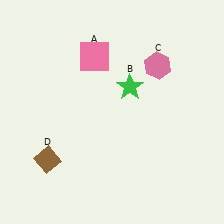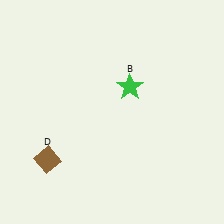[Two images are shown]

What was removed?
The pink square (A), the pink hexagon (C) were removed in Image 2.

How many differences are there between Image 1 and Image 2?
There are 2 differences between the two images.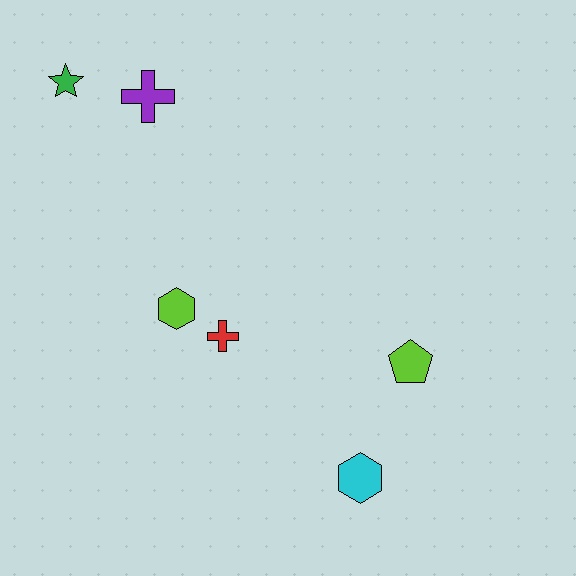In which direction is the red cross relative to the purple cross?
The red cross is below the purple cross.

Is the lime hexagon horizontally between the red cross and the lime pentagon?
No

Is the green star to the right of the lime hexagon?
No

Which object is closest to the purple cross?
The green star is closest to the purple cross.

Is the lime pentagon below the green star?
Yes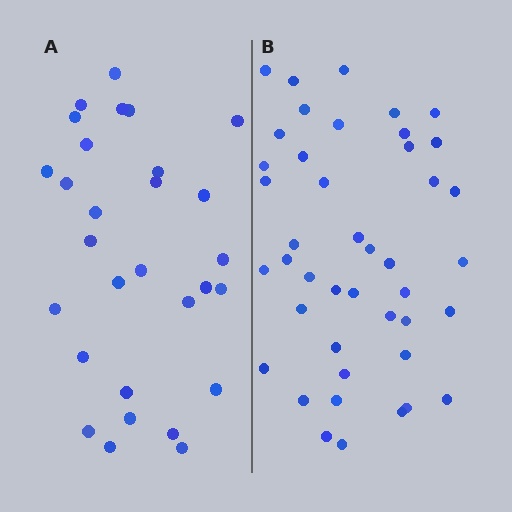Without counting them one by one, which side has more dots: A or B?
Region B (the right region) has more dots.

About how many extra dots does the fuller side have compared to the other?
Region B has approximately 15 more dots than region A.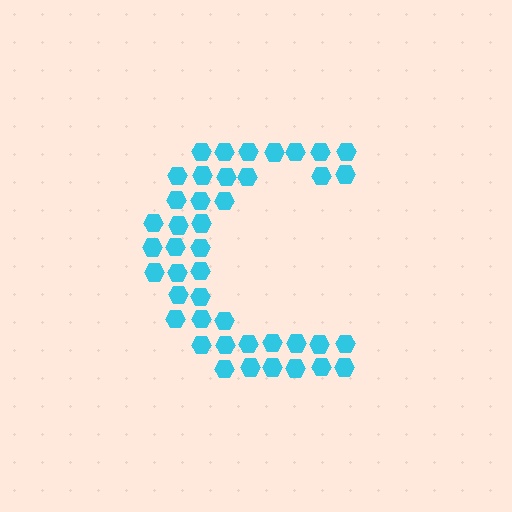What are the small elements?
The small elements are hexagons.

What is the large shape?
The large shape is the letter C.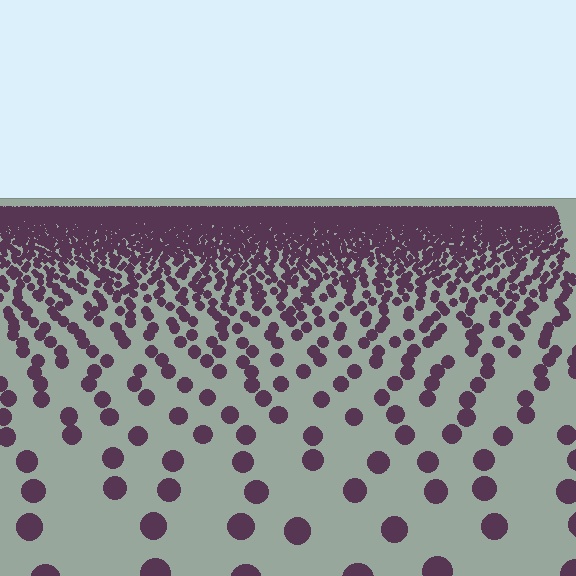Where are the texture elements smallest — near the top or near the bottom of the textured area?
Near the top.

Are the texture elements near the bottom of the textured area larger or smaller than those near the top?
Larger. Near the bottom, elements are closer to the viewer and appear at a bigger on-screen size.